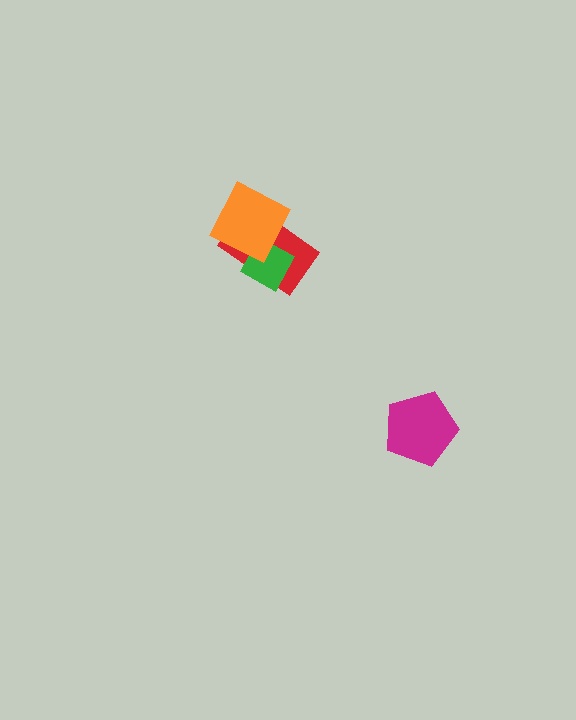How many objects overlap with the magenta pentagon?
0 objects overlap with the magenta pentagon.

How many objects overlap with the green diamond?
2 objects overlap with the green diamond.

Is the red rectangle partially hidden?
Yes, it is partially covered by another shape.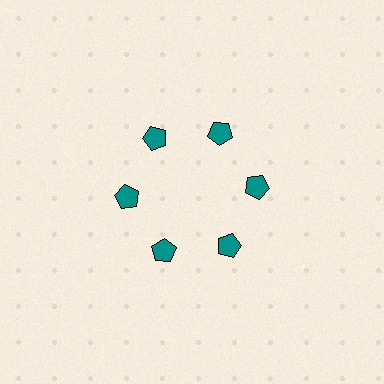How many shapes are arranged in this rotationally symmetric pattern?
There are 6 shapes, arranged in 6 groups of 1.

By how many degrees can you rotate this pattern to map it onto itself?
The pattern maps onto itself every 60 degrees of rotation.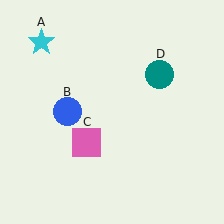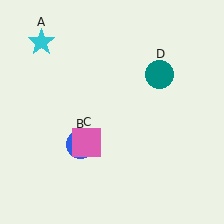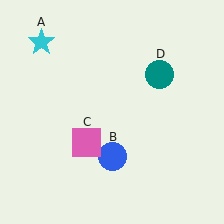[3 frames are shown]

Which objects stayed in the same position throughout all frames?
Cyan star (object A) and pink square (object C) and teal circle (object D) remained stationary.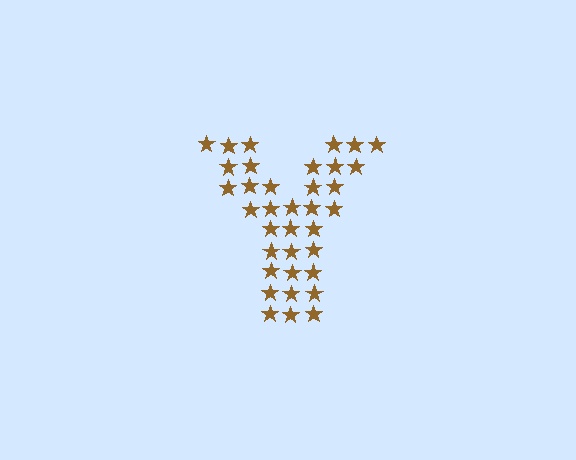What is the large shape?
The large shape is the letter Y.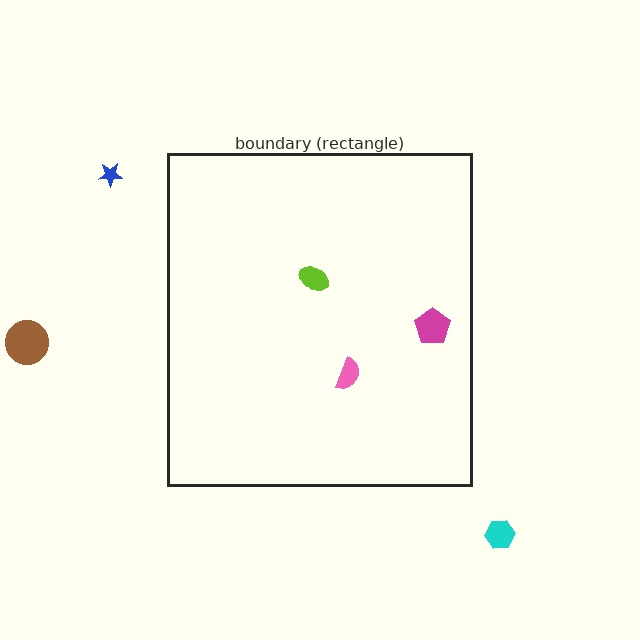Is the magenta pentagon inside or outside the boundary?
Inside.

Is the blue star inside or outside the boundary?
Outside.